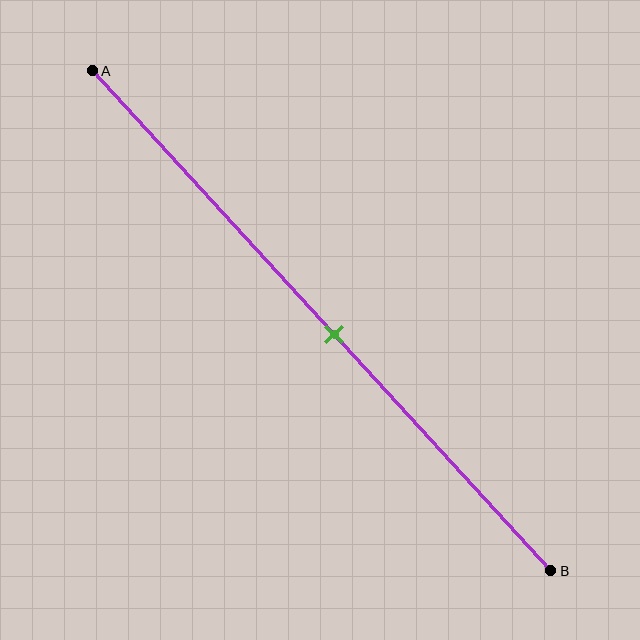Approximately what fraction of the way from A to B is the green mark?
The green mark is approximately 55% of the way from A to B.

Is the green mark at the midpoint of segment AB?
Yes, the mark is approximately at the midpoint.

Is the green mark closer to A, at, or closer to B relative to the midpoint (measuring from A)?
The green mark is approximately at the midpoint of segment AB.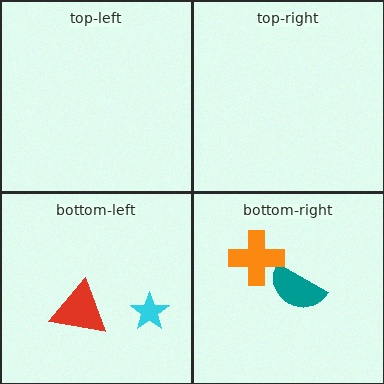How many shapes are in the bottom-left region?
2.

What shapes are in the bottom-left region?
The cyan star, the red triangle.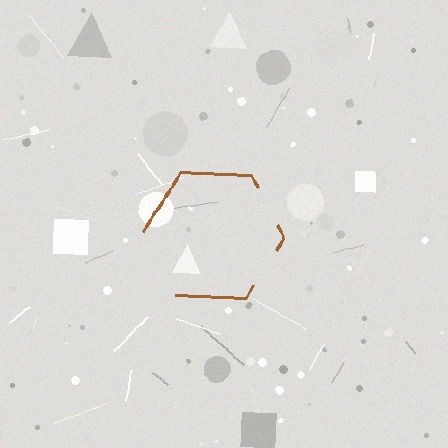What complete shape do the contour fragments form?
The contour fragments form a hexagon.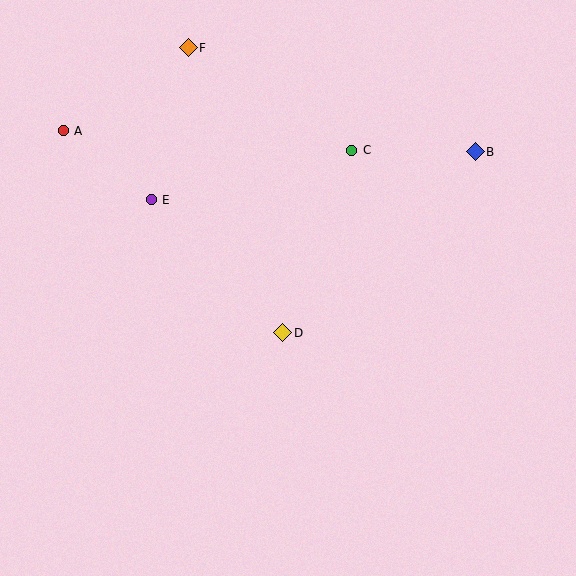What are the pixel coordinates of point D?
Point D is at (283, 333).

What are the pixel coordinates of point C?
Point C is at (352, 150).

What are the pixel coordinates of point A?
Point A is at (63, 131).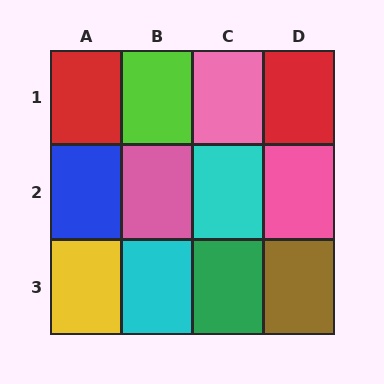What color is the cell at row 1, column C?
Pink.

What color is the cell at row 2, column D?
Pink.